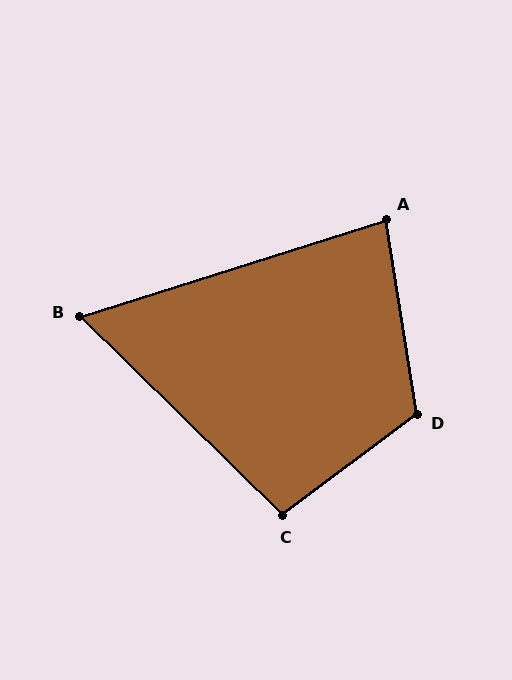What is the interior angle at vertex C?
Approximately 99 degrees (obtuse).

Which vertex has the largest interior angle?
D, at approximately 118 degrees.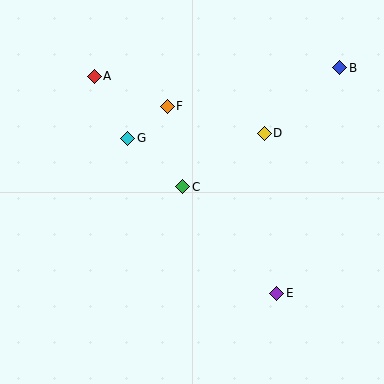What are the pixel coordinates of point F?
Point F is at (167, 106).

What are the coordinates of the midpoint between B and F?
The midpoint between B and F is at (254, 87).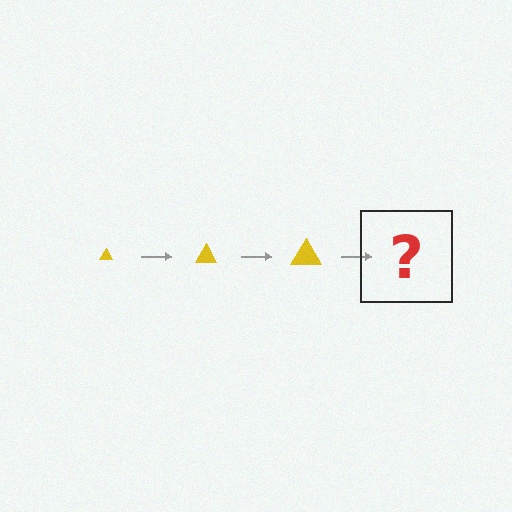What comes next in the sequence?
The next element should be a yellow triangle, larger than the previous one.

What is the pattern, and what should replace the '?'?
The pattern is that the triangle gets progressively larger each step. The '?' should be a yellow triangle, larger than the previous one.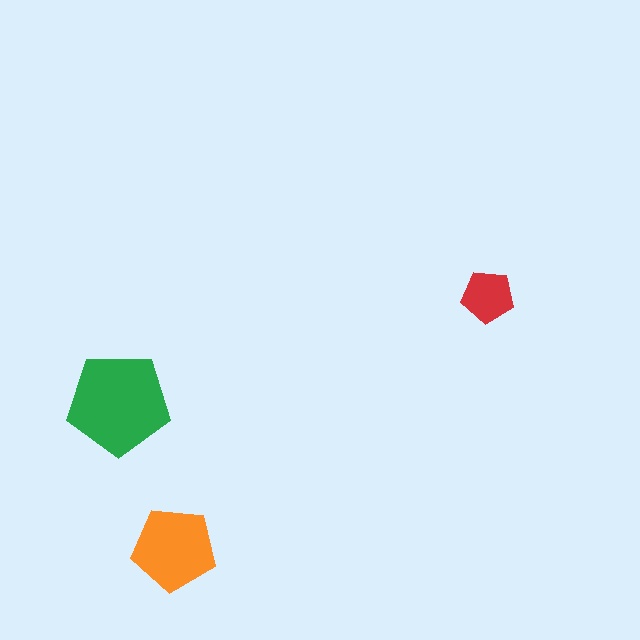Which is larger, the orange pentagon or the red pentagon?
The orange one.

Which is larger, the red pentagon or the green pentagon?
The green one.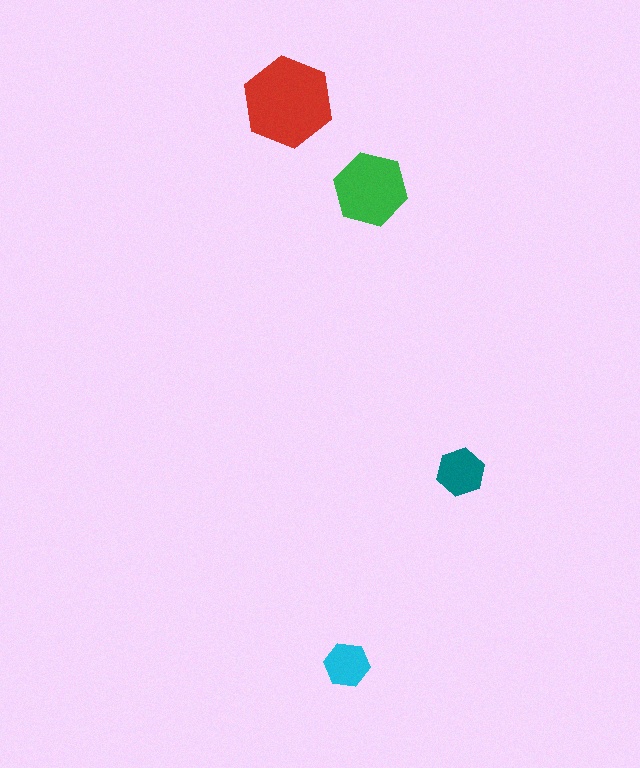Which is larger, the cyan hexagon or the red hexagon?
The red one.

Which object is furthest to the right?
The teal hexagon is rightmost.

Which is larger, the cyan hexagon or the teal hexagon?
The teal one.